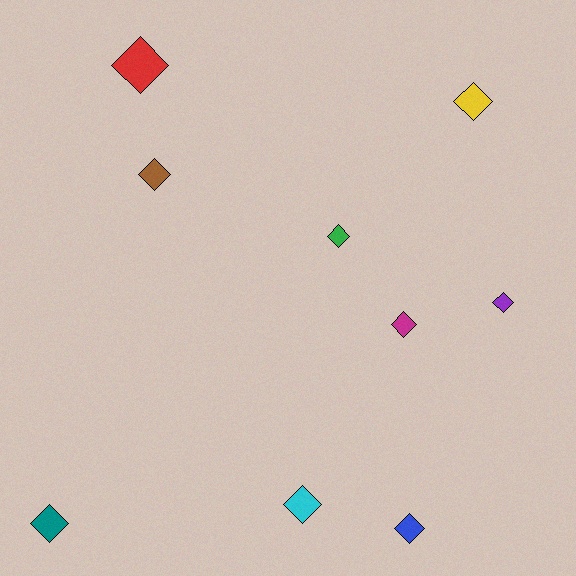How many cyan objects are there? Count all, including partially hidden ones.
There is 1 cyan object.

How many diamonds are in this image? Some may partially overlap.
There are 9 diamonds.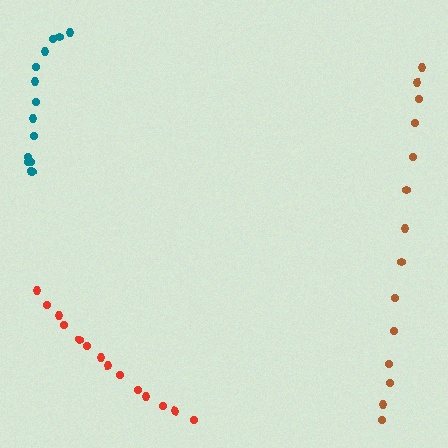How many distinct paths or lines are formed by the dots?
There are 3 distinct paths.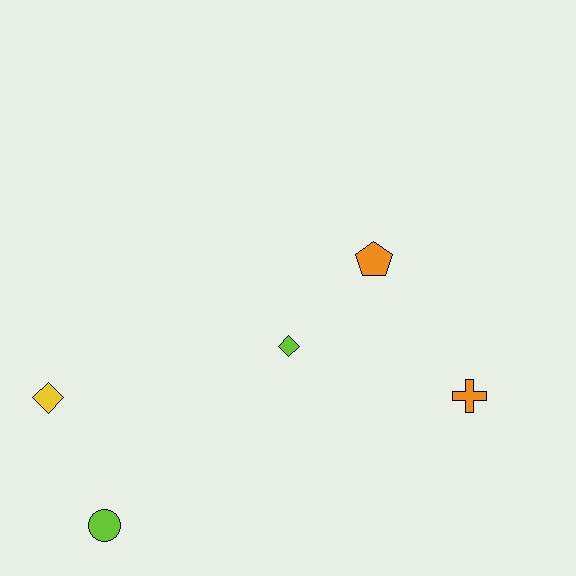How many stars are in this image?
There are no stars.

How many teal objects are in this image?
There are no teal objects.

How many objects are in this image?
There are 5 objects.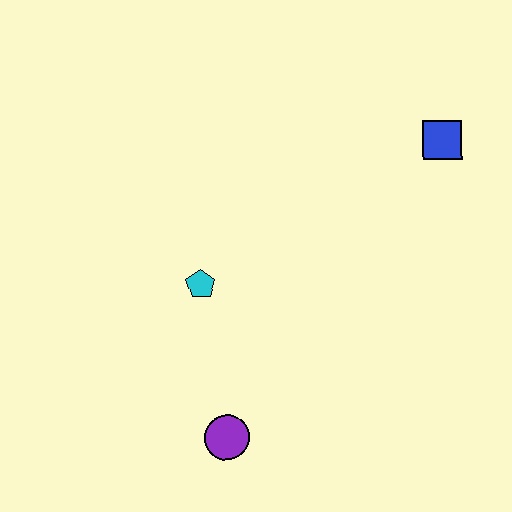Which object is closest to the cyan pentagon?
The purple circle is closest to the cyan pentagon.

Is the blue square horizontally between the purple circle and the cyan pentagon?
No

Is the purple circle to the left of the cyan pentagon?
No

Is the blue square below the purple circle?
No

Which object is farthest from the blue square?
The purple circle is farthest from the blue square.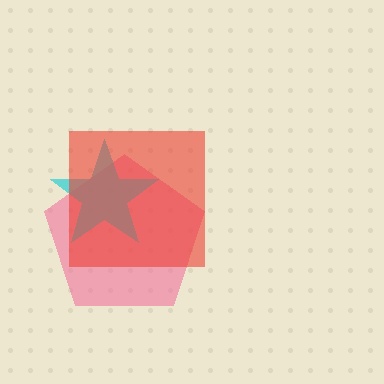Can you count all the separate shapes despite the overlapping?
Yes, there are 3 separate shapes.